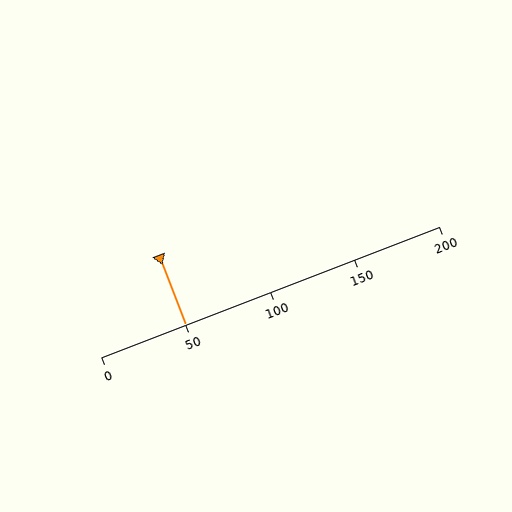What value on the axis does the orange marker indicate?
The marker indicates approximately 50.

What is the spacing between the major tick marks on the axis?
The major ticks are spaced 50 apart.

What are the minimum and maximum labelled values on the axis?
The axis runs from 0 to 200.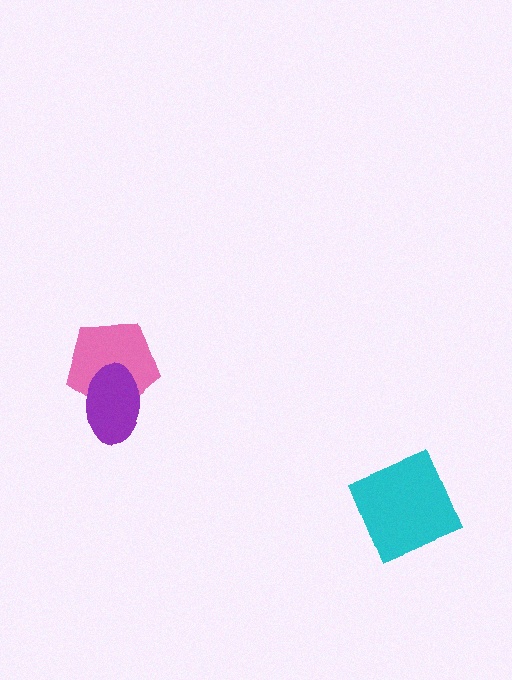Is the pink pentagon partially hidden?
Yes, it is partially covered by another shape.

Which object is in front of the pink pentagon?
The purple ellipse is in front of the pink pentagon.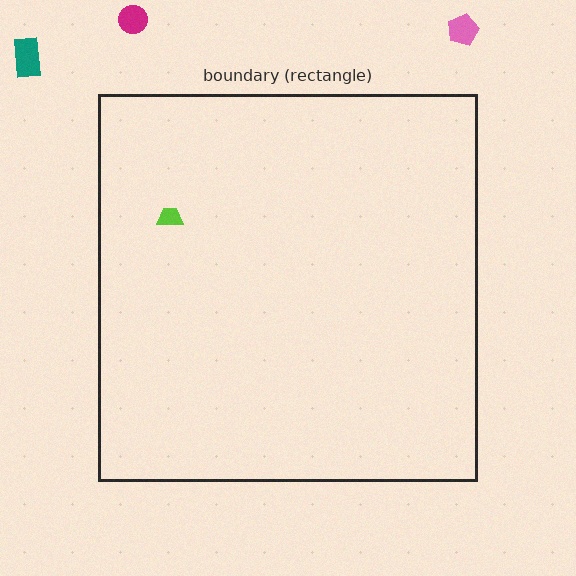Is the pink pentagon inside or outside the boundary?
Outside.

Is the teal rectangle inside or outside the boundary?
Outside.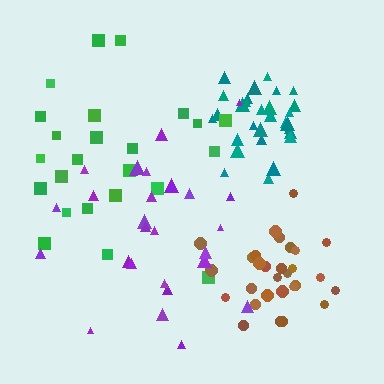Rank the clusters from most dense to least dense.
teal, brown, purple, green.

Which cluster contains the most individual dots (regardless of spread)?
Teal (29).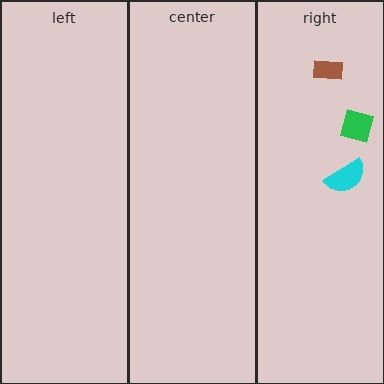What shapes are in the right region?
The brown rectangle, the green diamond, the cyan semicircle.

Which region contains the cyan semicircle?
The right region.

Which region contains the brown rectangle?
The right region.